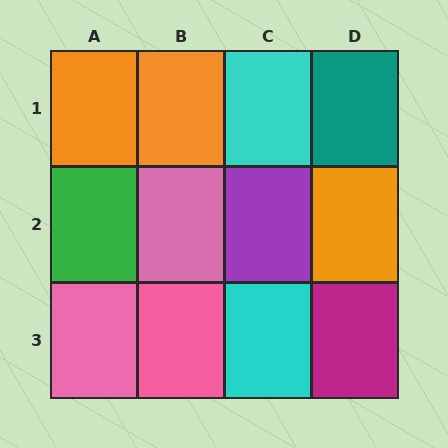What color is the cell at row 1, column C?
Cyan.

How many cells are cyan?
2 cells are cyan.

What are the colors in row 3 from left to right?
Pink, pink, cyan, magenta.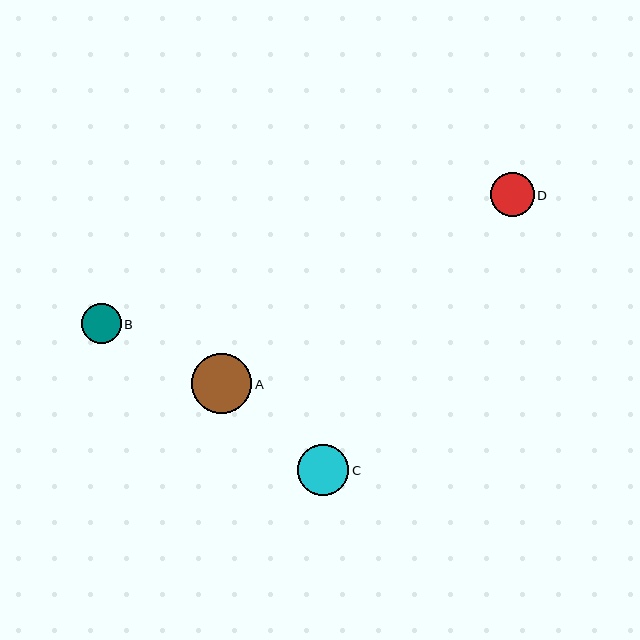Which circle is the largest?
Circle A is the largest with a size of approximately 60 pixels.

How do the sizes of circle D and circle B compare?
Circle D and circle B are approximately the same size.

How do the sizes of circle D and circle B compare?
Circle D and circle B are approximately the same size.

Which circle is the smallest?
Circle B is the smallest with a size of approximately 40 pixels.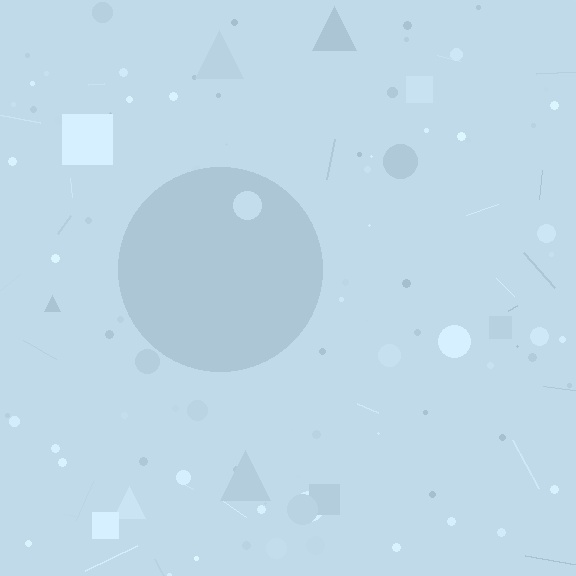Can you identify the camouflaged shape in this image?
The camouflaged shape is a circle.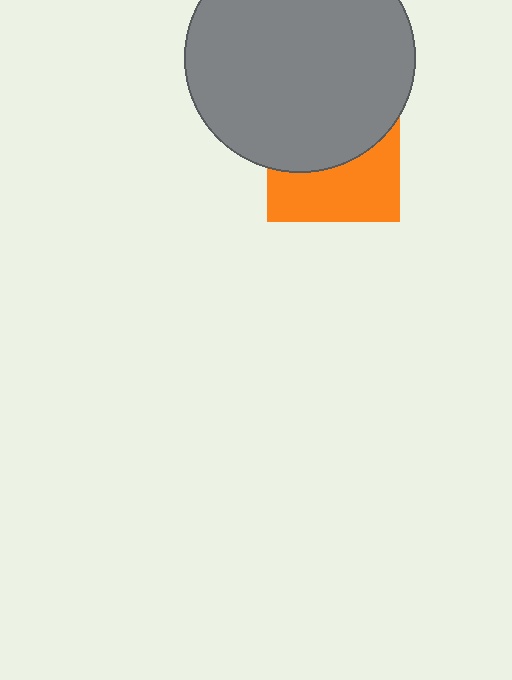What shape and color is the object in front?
The object in front is a gray circle.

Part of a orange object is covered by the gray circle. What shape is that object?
It is a square.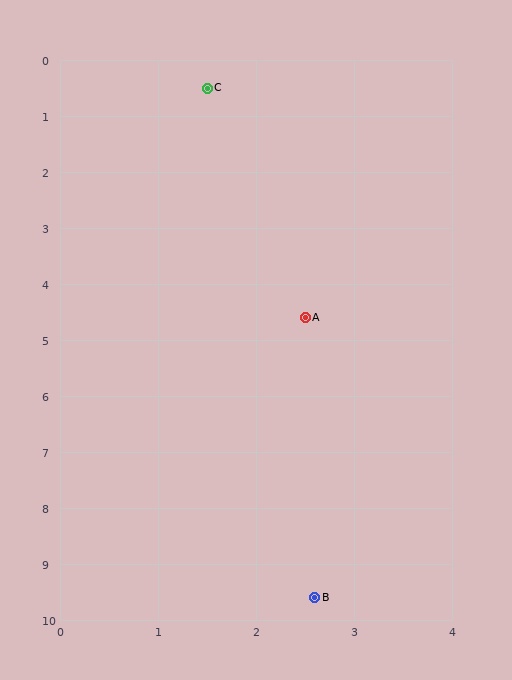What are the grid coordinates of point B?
Point B is at approximately (2.6, 9.6).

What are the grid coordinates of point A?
Point A is at approximately (2.5, 4.6).